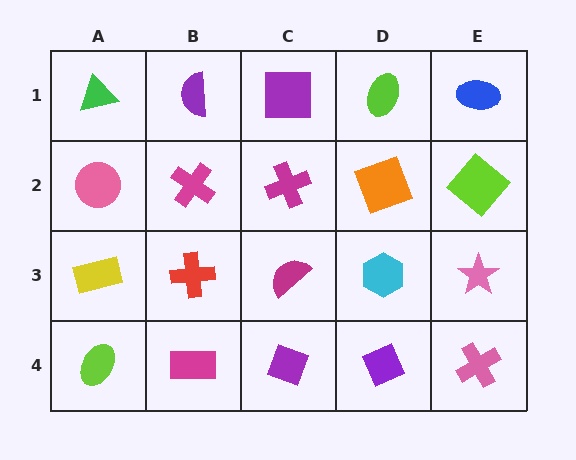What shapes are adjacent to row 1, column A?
A pink circle (row 2, column A), a purple semicircle (row 1, column B).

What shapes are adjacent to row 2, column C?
A purple square (row 1, column C), a magenta semicircle (row 3, column C), a magenta cross (row 2, column B), an orange square (row 2, column D).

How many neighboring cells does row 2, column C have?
4.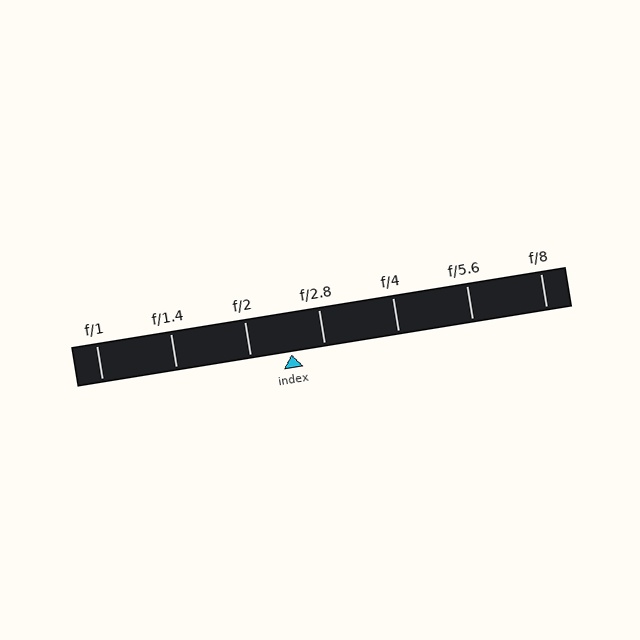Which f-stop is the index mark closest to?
The index mark is closest to f/2.8.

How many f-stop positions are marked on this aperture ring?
There are 7 f-stop positions marked.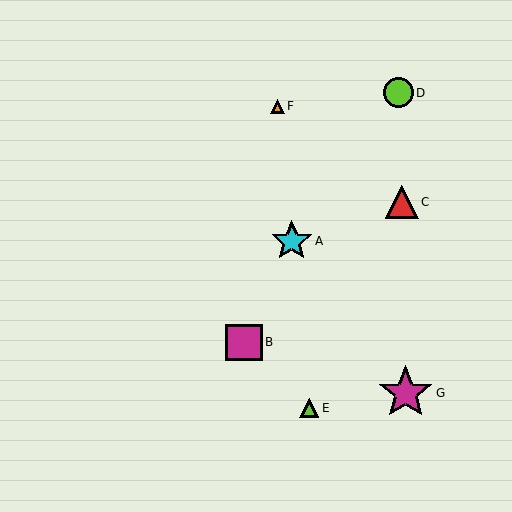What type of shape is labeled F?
Shape F is an orange triangle.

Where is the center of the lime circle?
The center of the lime circle is at (398, 93).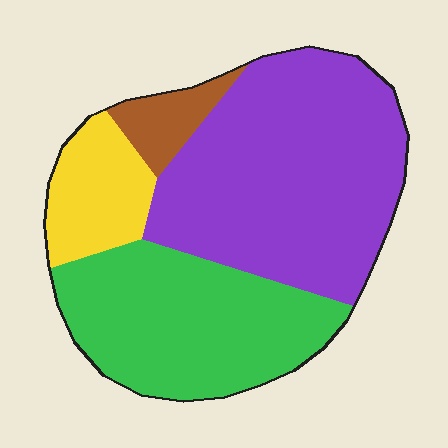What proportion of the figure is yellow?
Yellow takes up less than a sixth of the figure.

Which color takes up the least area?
Brown, at roughly 5%.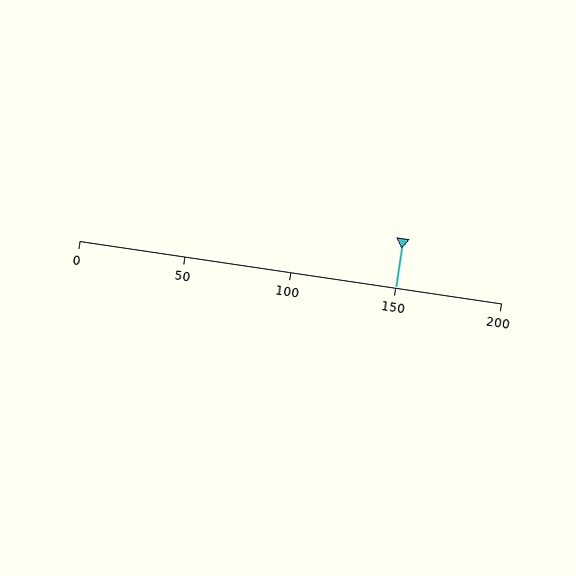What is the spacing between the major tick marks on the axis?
The major ticks are spaced 50 apart.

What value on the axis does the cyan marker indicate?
The marker indicates approximately 150.